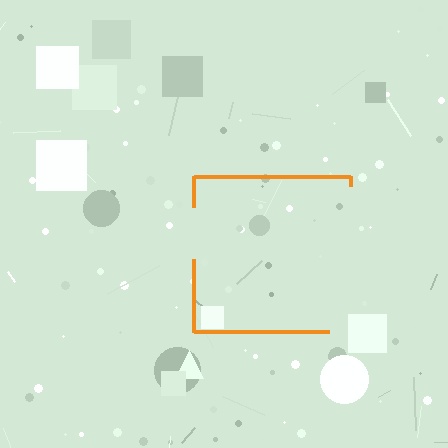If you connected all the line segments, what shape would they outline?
They would outline a square.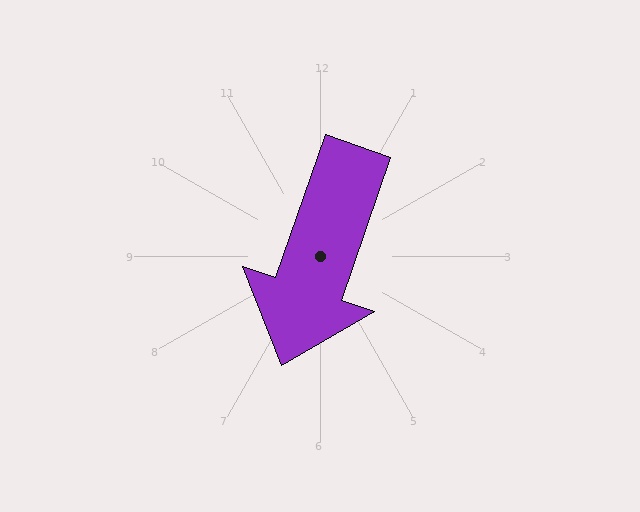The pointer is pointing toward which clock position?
Roughly 7 o'clock.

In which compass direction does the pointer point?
South.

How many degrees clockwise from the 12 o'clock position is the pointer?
Approximately 199 degrees.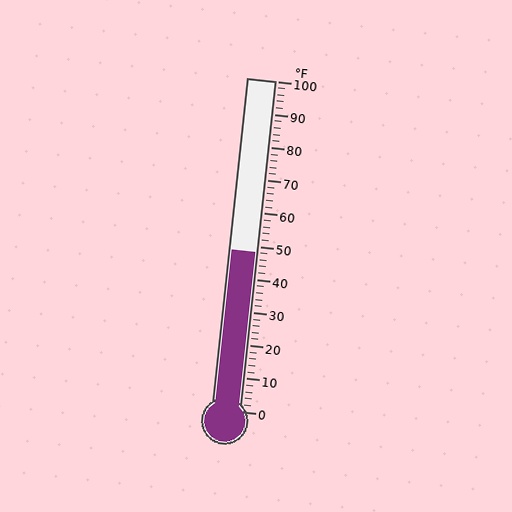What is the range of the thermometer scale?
The thermometer scale ranges from 0°F to 100°F.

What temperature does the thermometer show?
The thermometer shows approximately 48°F.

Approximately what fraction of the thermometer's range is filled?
The thermometer is filled to approximately 50% of its range.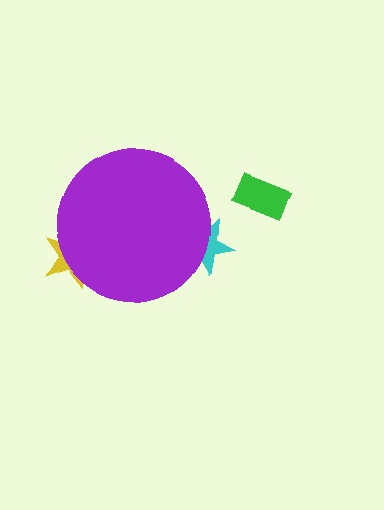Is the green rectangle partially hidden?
No, the green rectangle is fully visible.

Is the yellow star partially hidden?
Yes, the yellow star is partially hidden behind the purple circle.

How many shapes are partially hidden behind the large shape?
2 shapes are partially hidden.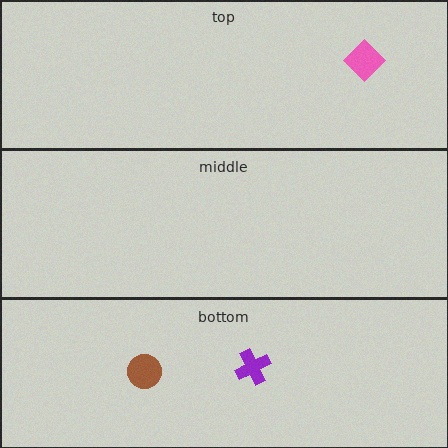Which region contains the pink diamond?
The top region.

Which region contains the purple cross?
The bottom region.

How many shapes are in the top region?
1.